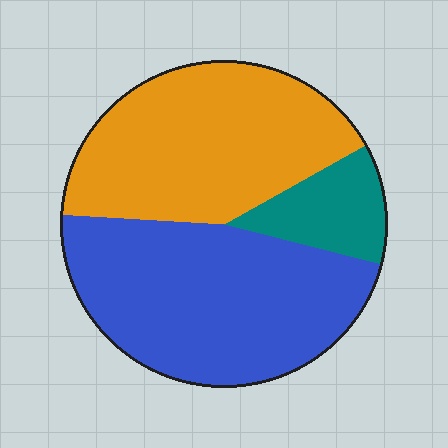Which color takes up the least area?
Teal, at roughly 10%.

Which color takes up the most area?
Blue, at roughly 45%.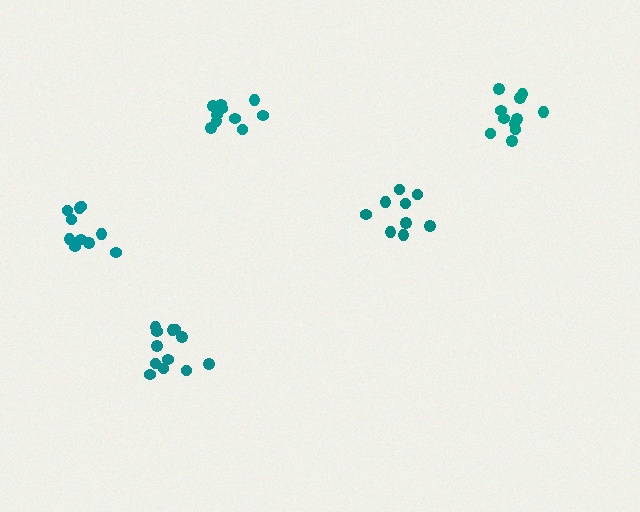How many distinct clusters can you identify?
There are 5 distinct clusters.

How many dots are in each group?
Group 1: 11 dots, Group 2: 9 dots, Group 3: 12 dots, Group 4: 11 dots, Group 5: 10 dots (53 total).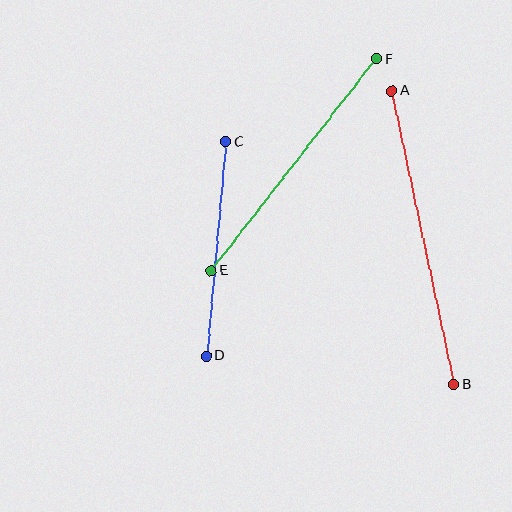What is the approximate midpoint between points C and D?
The midpoint is at approximately (216, 249) pixels.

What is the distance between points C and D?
The distance is approximately 215 pixels.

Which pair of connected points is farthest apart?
Points A and B are farthest apart.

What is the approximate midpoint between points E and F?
The midpoint is at approximately (294, 165) pixels.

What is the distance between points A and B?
The distance is approximately 300 pixels.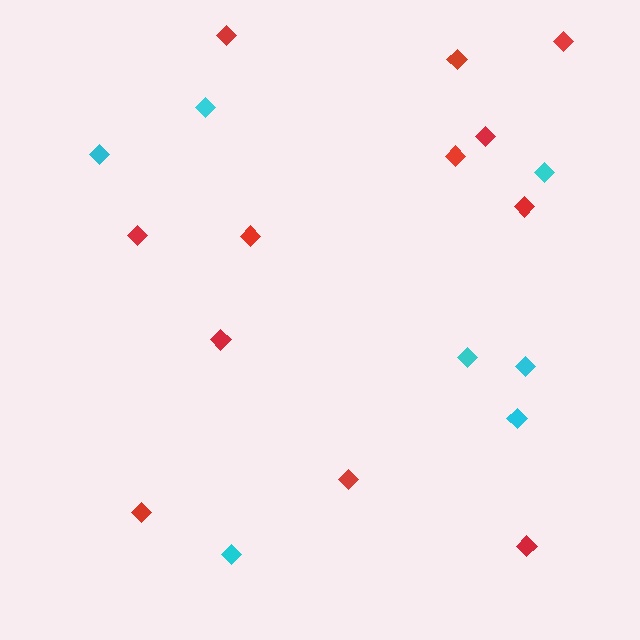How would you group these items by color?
There are 2 groups: one group of red diamonds (12) and one group of cyan diamonds (7).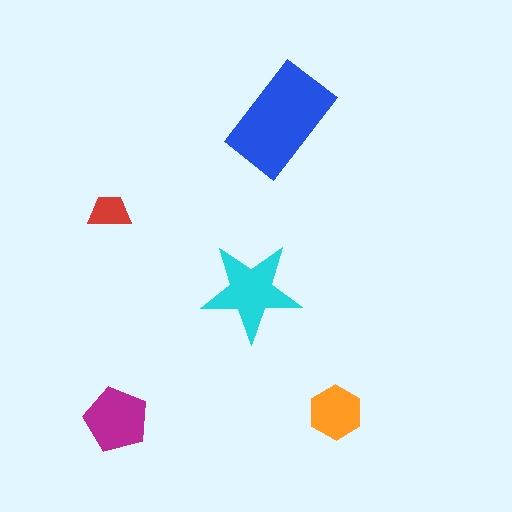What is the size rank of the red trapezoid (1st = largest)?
5th.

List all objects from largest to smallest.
The blue rectangle, the cyan star, the magenta pentagon, the orange hexagon, the red trapezoid.